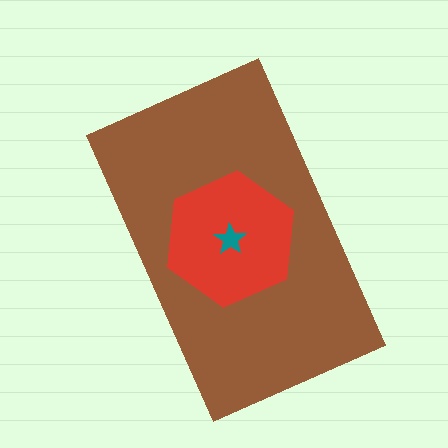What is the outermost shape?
The brown rectangle.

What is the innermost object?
The teal star.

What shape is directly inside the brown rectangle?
The red hexagon.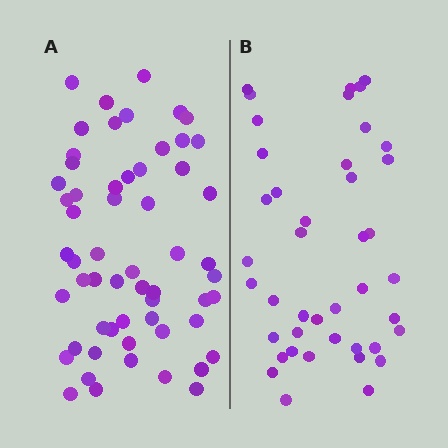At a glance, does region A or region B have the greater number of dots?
Region A (the left region) has more dots.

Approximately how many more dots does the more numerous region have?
Region A has approximately 15 more dots than region B.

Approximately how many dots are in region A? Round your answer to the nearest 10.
About 60 dots. (The exact count is 58, which rounds to 60.)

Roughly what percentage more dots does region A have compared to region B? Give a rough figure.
About 40% more.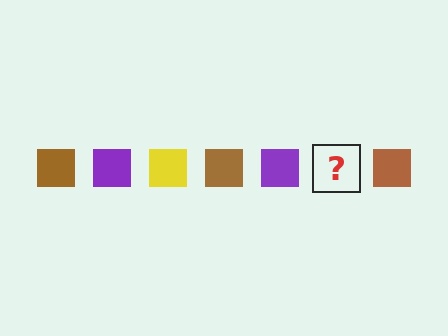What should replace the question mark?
The question mark should be replaced with a yellow square.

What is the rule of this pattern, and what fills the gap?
The rule is that the pattern cycles through brown, purple, yellow squares. The gap should be filled with a yellow square.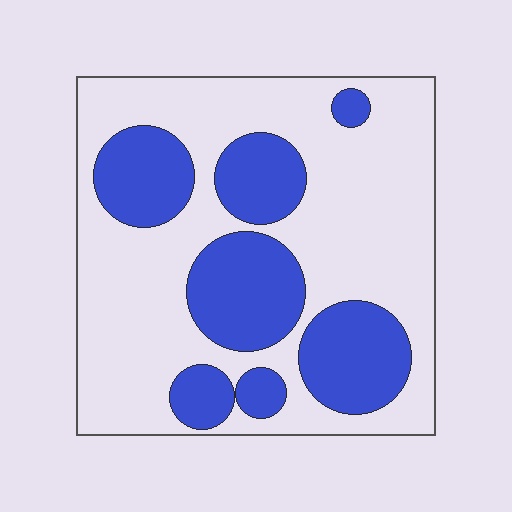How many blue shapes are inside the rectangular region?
7.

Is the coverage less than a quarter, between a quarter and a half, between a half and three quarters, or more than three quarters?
Between a quarter and a half.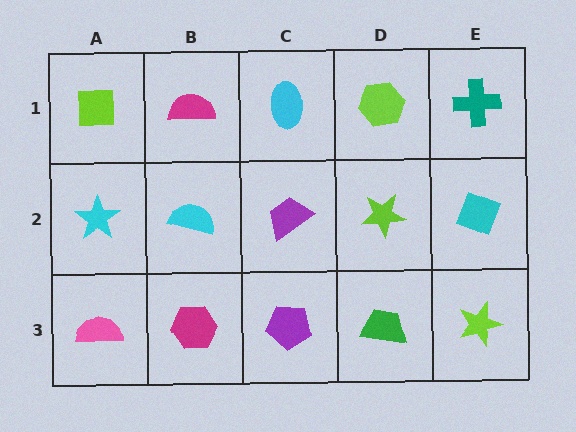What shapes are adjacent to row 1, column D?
A lime star (row 2, column D), a cyan ellipse (row 1, column C), a teal cross (row 1, column E).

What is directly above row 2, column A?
A lime square.